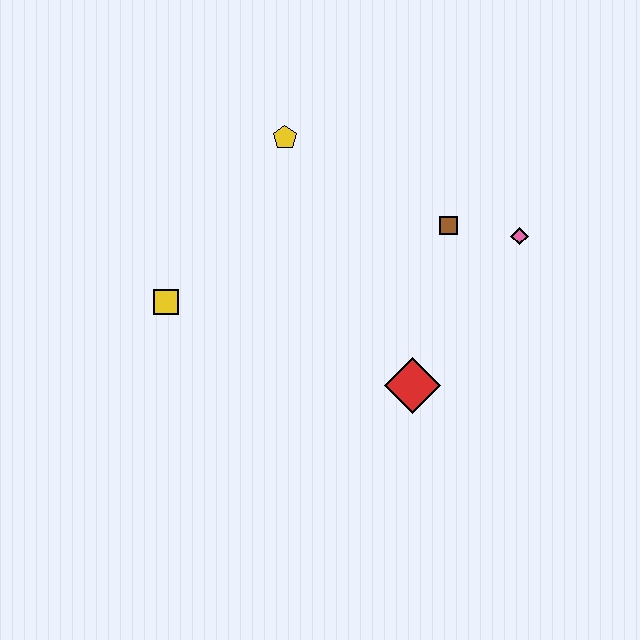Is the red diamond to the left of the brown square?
Yes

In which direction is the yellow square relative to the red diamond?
The yellow square is to the left of the red diamond.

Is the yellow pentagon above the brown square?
Yes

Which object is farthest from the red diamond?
The yellow pentagon is farthest from the red diamond.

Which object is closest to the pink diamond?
The brown square is closest to the pink diamond.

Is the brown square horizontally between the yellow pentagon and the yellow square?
No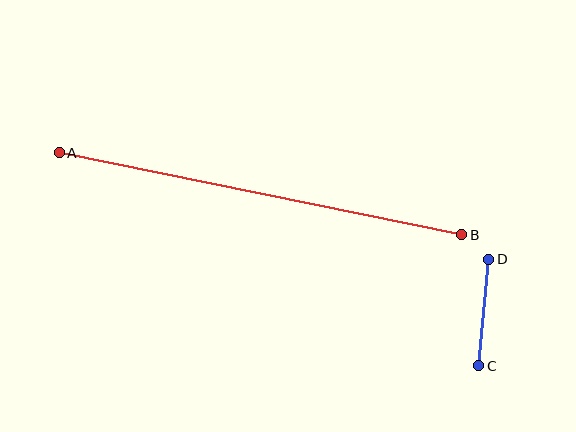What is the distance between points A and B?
The distance is approximately 411 pixels.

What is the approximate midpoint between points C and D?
The midpoint is at approximately (484, 313) pixels.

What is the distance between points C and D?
The distance is approximately 107 pixels.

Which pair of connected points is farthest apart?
Points A and B are farthest apart.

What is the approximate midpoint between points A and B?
The midpoint is at approximately (260, 194) pixels.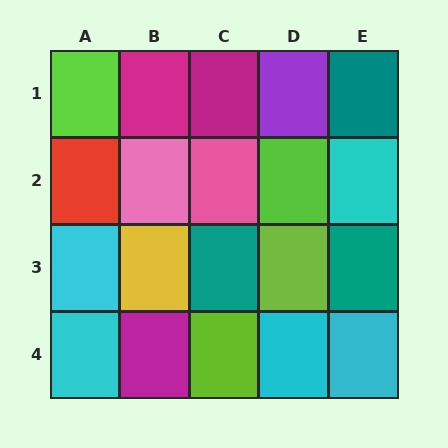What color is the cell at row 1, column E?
Teal.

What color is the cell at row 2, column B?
Pink.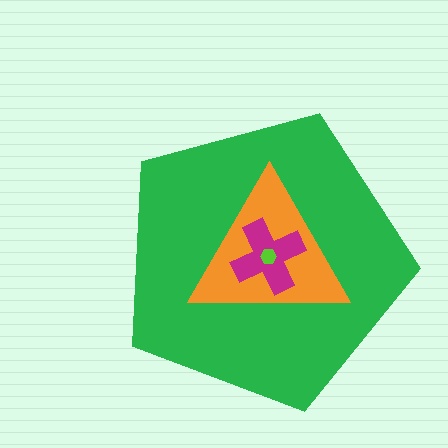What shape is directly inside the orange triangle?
The magenta cross.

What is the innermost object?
The lime hexagon.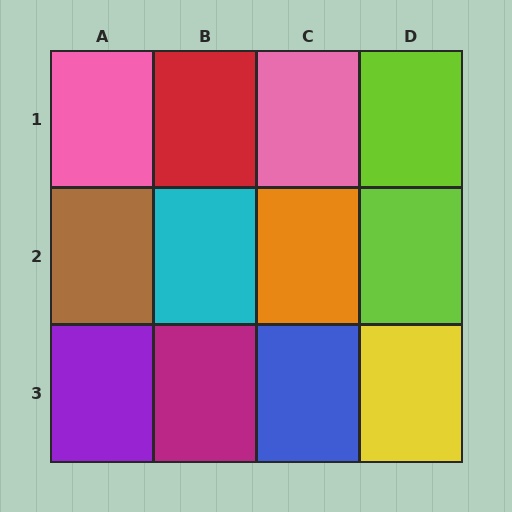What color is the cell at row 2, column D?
Lime.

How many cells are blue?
1 cell is blue.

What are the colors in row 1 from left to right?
Pink, red, pink, lime.